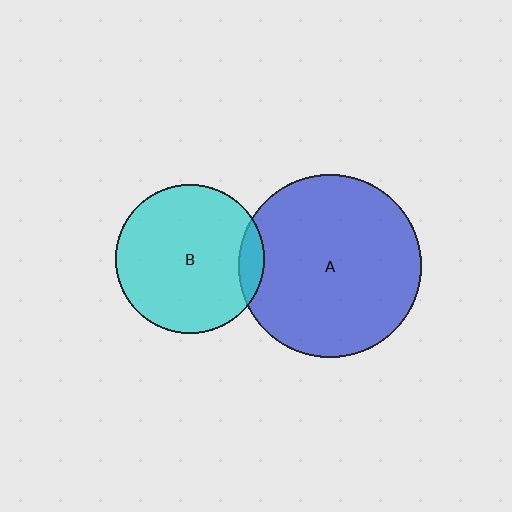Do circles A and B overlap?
Yes.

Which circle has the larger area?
Circle A (blue).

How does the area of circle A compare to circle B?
Approximately 1.5 times.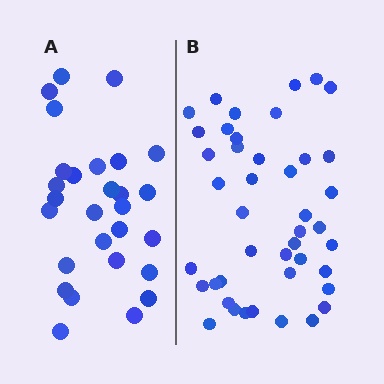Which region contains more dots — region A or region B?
Region B (the right region) has more dots.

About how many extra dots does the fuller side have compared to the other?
Region B has approximately 15 more dots than region A.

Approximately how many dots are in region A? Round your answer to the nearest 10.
About 30 dots. (The exact count is 28, which rounds to 30.)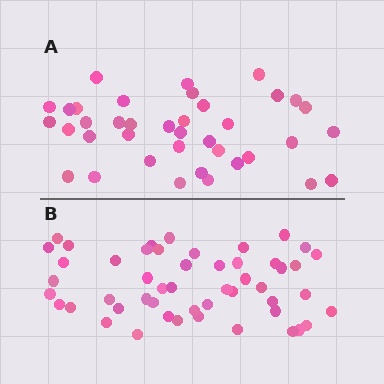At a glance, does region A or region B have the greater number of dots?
Region B (the bottom region) has more dots.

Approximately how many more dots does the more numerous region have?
Region B has roughly 12 or so more dots than region A.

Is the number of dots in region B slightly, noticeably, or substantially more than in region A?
Region B has noticeably more, but not dramatically so. The ratio is roughly 1.3 to 1.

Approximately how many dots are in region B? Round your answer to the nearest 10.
About 50 dots.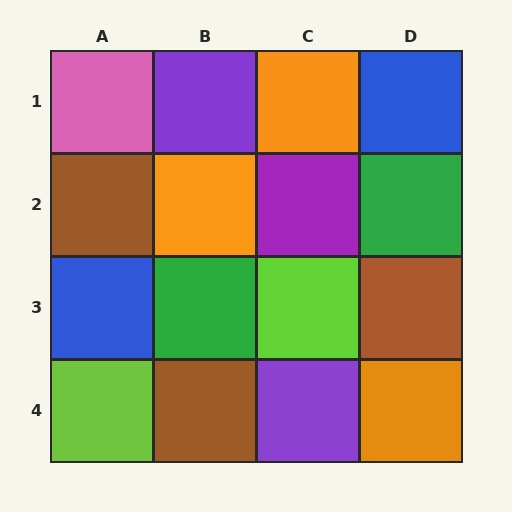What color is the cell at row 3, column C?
Lime.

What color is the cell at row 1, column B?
Purple.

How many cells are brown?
3 cells are brown.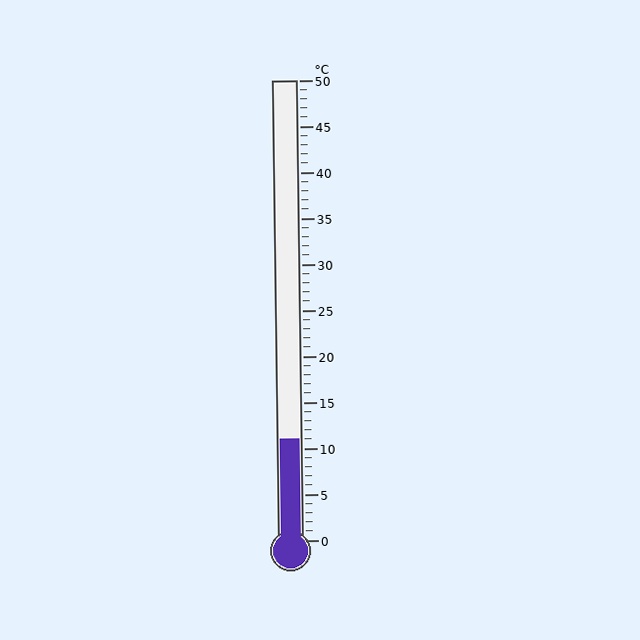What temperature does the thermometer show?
The thermometer shows approximately 11°C.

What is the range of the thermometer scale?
The thermometer scale ranges from 0°C to 50°C.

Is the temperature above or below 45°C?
The temperature is below 45°C.